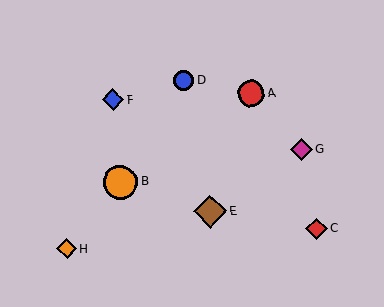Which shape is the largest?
The orange circle (labeled B) is the largest.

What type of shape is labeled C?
Shape C is a red diamond.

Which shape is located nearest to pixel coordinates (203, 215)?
The brown diamond (labeled E) at (210, 211) is nearest to that location.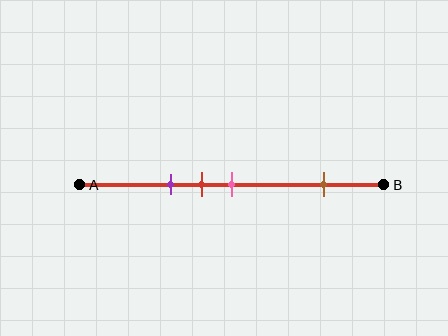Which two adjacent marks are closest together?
The red and pink marks are the closest adjacent pair.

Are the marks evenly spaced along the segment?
No, the marks are not evenly spaced.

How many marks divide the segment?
There are 4 marks dividing the segment.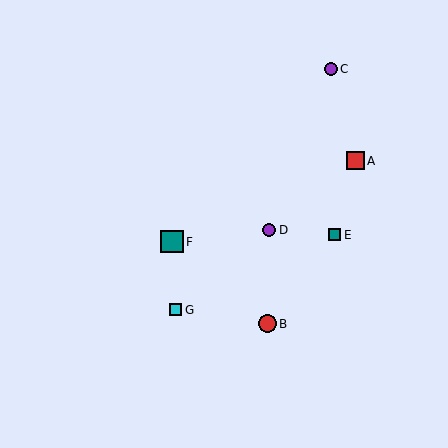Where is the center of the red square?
The center of the red square is at (355, 161).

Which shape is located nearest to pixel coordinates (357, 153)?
The red square (labeled A) at (355, 161) is nearest to that location.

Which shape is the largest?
The teal square (labeled F) is the largest.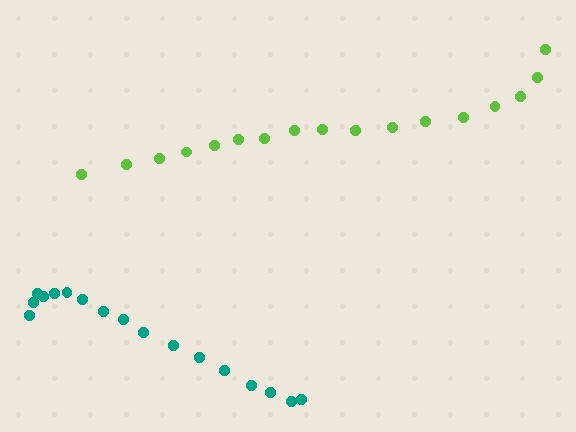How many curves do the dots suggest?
There are 2 distinct paths.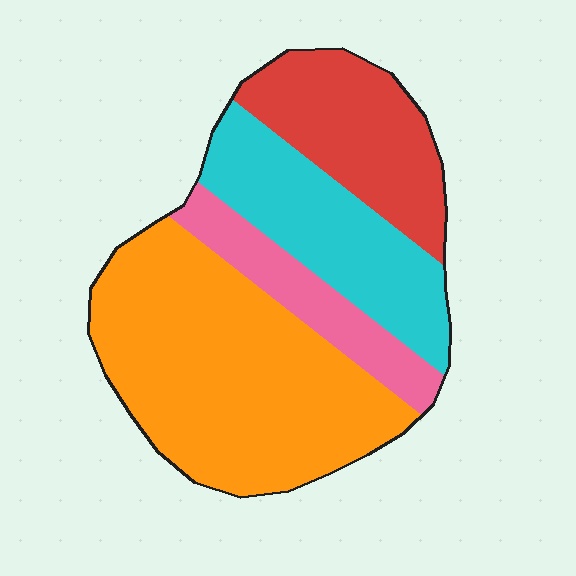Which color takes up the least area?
Pink, at roughly 10%.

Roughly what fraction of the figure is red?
Red takes up about one fifth (1/5) of the figure.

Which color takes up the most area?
Orange, at roughly 45%.